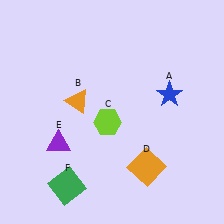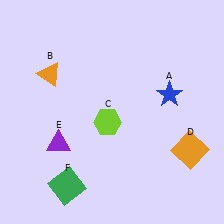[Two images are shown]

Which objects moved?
The objects that moved are: the orange triangle (B), the orange square (D).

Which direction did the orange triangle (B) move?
The orange triangle (B) moved left.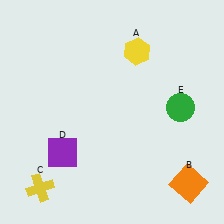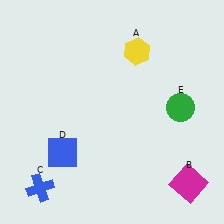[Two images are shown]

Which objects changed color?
B changed from orange to magenta. C changed from yellow to blue. D changed from purple to blue.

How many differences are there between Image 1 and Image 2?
There are 3 differences between the two images.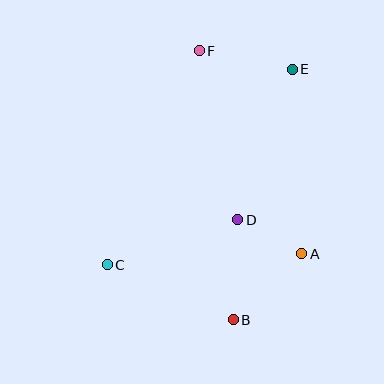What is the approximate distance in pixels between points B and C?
The distance between B and C is approximately 137 pixels.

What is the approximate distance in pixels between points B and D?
The distance between B and D is approximately 100 pixels.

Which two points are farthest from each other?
Points B and F are farthest from each other.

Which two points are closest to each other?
Points A and D are closest to each other.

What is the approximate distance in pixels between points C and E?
The distance between C and E is approximately 269 pixels.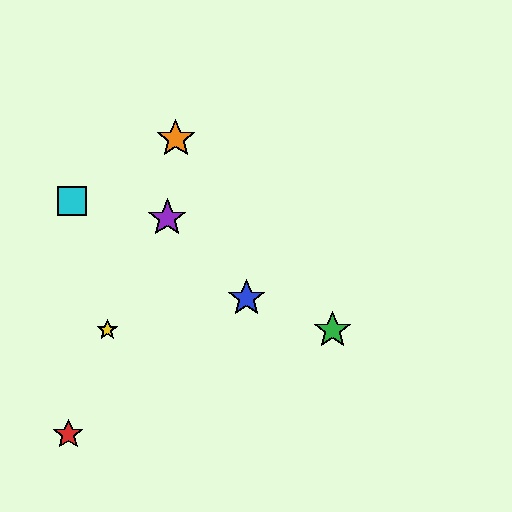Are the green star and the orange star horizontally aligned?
No, the green star is at y≈330 and the orange star is at y≈139.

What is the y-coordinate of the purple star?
The purple star is at y≈218.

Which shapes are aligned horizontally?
The green star, the yellow star are aligned horizontally.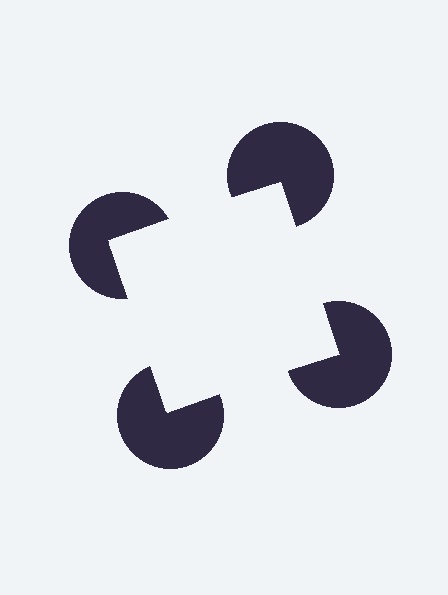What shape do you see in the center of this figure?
An illusory square — its edges are inferred from the aligned wedge cuts in the pac-man discs, not physically drawn.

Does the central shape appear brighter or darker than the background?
It typically appears slightly brighter than the background, even though no actual brightness change is drawn.